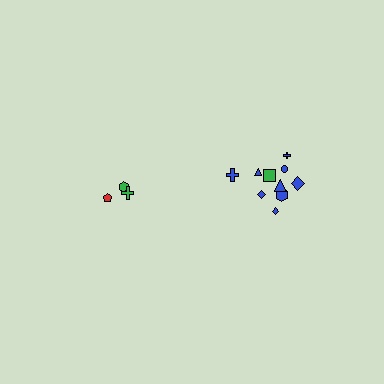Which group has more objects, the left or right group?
The right group.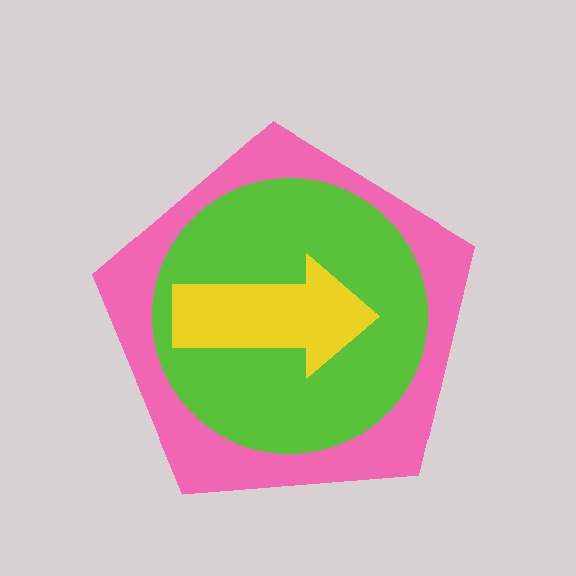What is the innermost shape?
The yellow arrow.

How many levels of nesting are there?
3.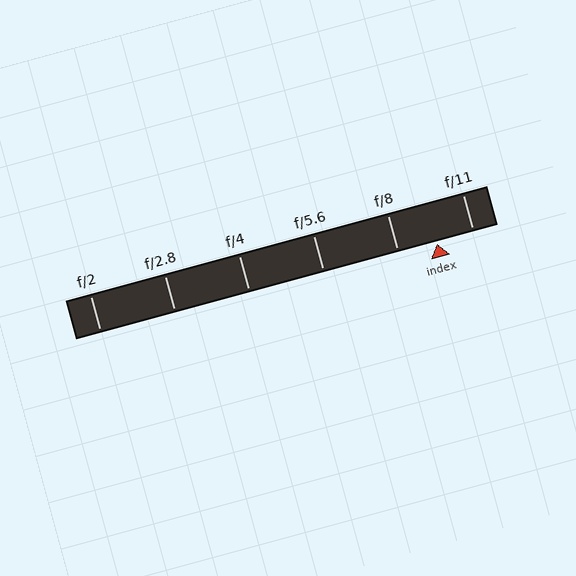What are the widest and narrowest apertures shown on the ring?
The widest aperture shown is f/2 and the narrowest is f/11.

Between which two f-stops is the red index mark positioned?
The index mark is between f/8 and f/11.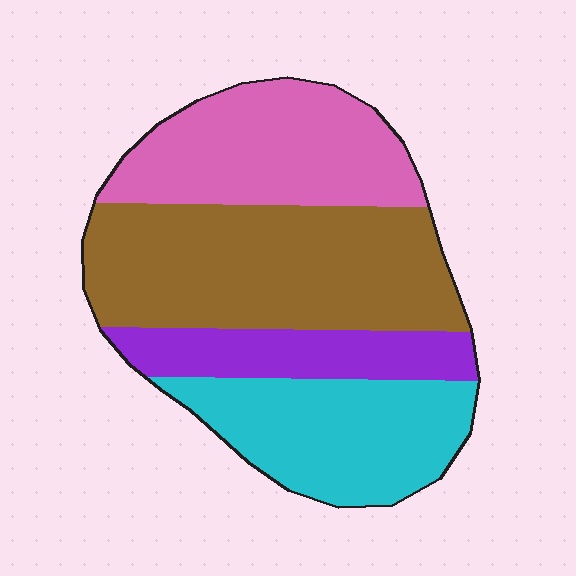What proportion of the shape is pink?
Pink takes up about one quarter (1/4) of the shape.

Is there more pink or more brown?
Brown.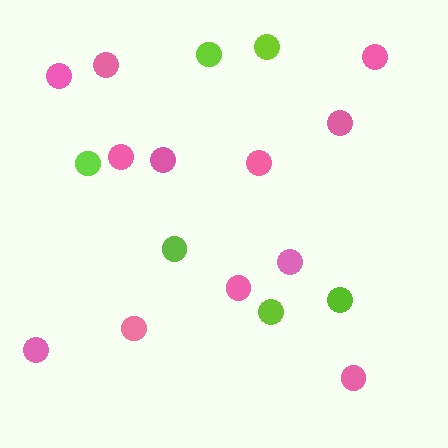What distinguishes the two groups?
There are 2 groups: one group of pink circles (12) and one group of lime circles (6).